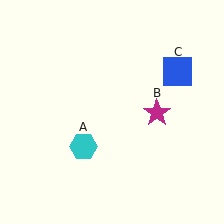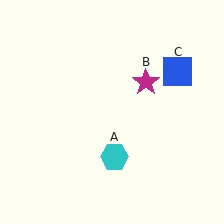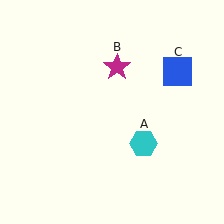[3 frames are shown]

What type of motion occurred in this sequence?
The cyan hexagon (object A), magenta star (object B) rotated counterclockwise around the center of the scene.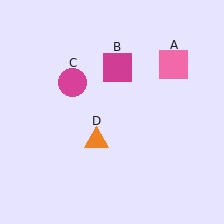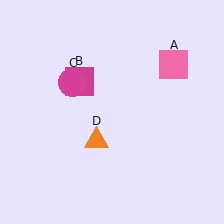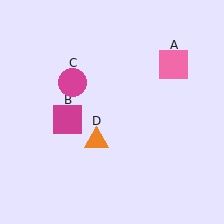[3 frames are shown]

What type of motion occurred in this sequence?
The magenta square (object B) rotated counterclockwise around the center of the scene.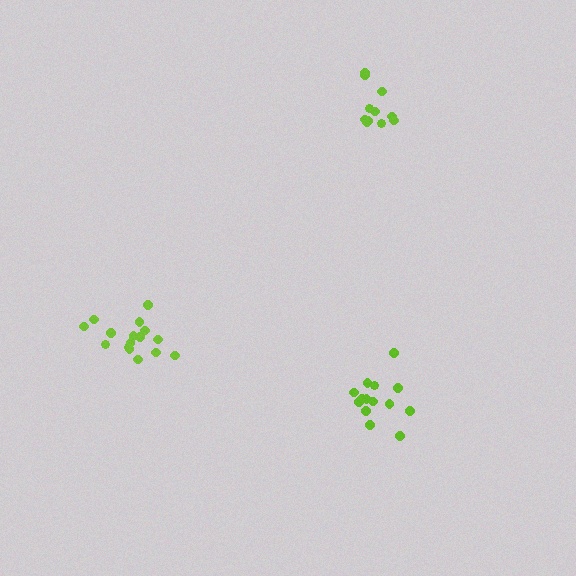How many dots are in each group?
Group 1: 14 dots, Group 2: 11 dots, Group 3: 16 dots (41 total).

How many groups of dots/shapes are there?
There are 3 groups.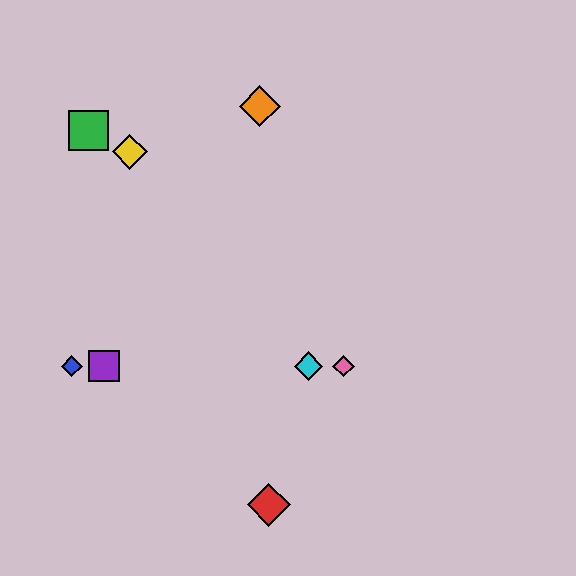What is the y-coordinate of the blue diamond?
The blue diamond is at y≈366.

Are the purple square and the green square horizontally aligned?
No, the purple square is at y≈366 and the green square is at y≈131.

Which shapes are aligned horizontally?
The blue diamond, the purple square, the cyan diamond, the pink diamond are aligned horizontally.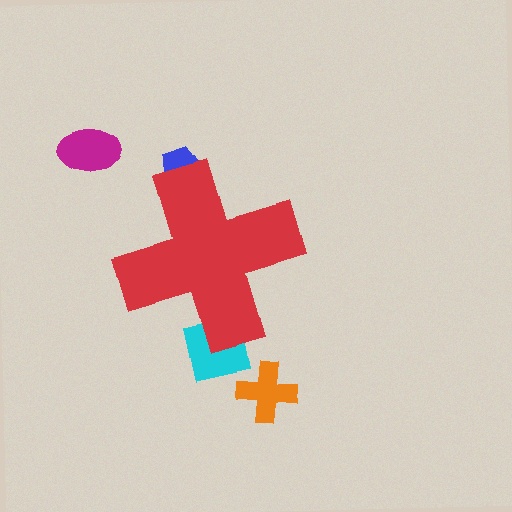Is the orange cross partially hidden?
No, the orange cross is fully visible.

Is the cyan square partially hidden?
Yes, the cyan square is partially hidden behind the red cross.